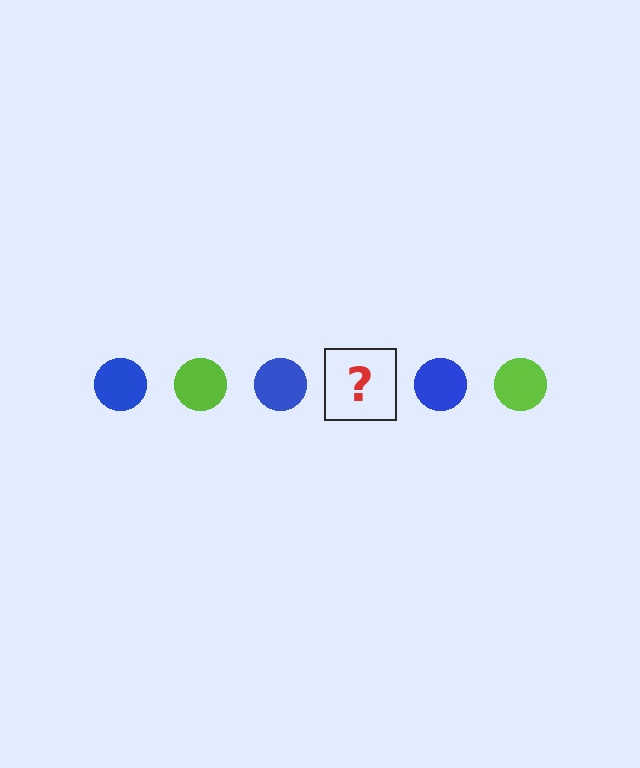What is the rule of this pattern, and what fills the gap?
The rule is that the pattern cycles through blue, lime circles. The gap should be filled with a lime circle.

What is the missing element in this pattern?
The missing element is a lime circle.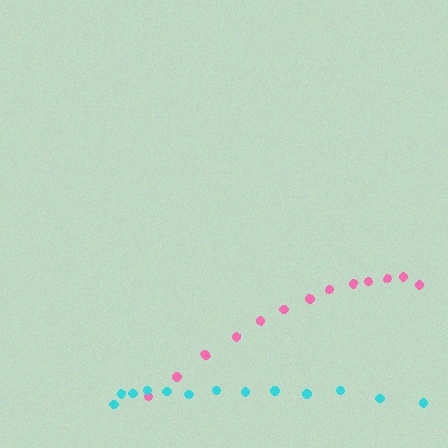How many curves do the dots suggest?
There are 2 distinct paths.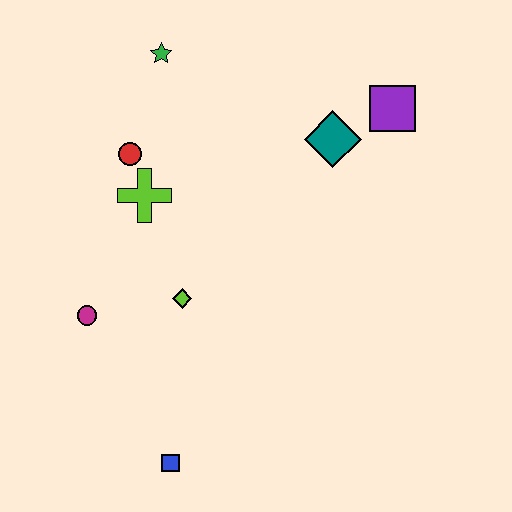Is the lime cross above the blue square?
Yes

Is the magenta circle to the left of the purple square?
Yes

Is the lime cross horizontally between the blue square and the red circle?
Yes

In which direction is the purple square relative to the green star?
The purple square is to the right of the green star.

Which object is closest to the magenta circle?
The lime diamond is closest to the magenta circle.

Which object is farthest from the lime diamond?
The purple square is farthest from the lime diamond.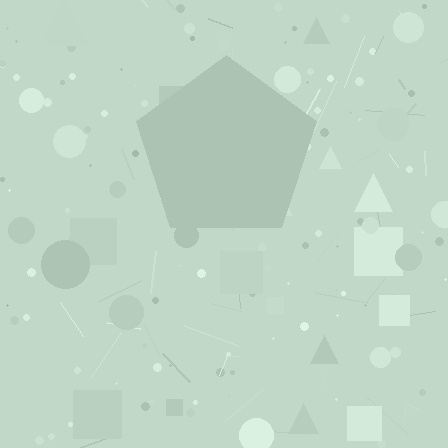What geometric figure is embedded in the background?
A pentagon is embedded in the background.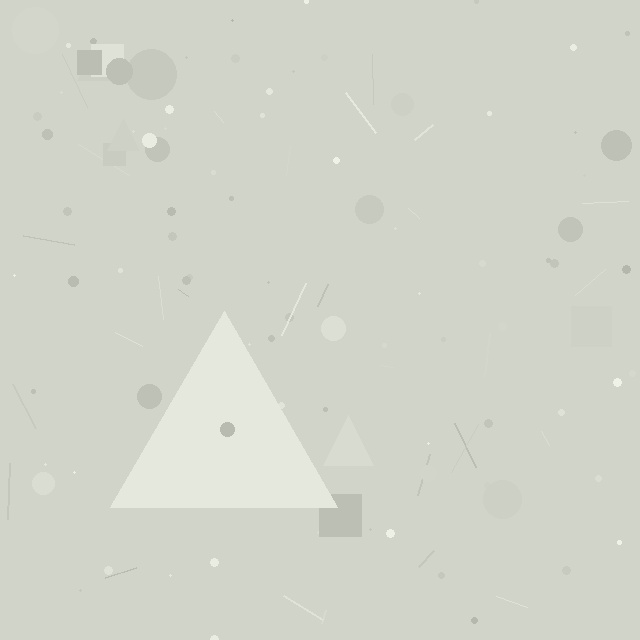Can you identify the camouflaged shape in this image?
The camouflaged shape is a triangle.